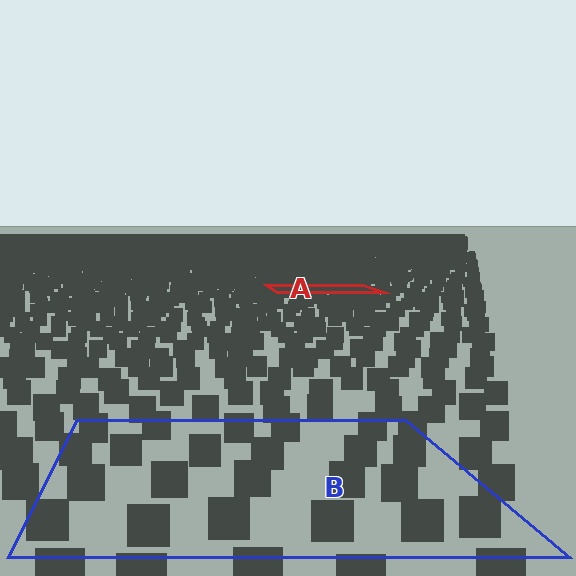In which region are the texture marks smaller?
The texture marks are smaller in region A, because it is farther away.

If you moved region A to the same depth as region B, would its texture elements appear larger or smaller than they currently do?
They would appear larger. At a closer depth, the same texture elements are projected at a bigger on-screen size.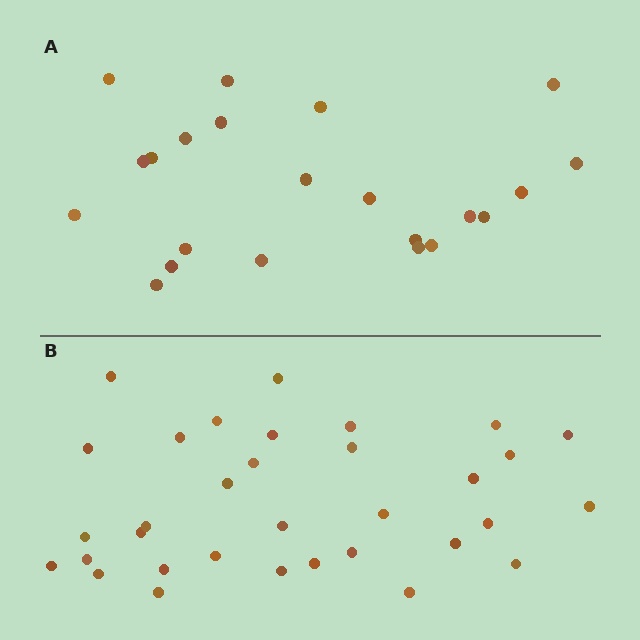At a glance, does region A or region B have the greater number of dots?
Region B (the bottom region) has more dots.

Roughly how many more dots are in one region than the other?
Region B has roughly 12 or so more dots than region A.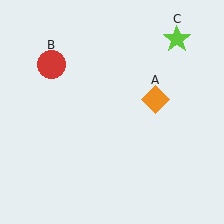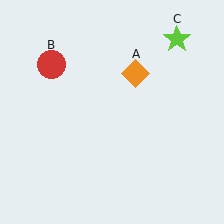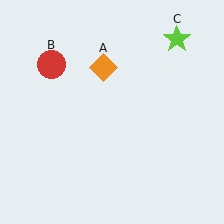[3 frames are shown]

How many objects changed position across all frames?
1 object changed position: orange diamond (object A).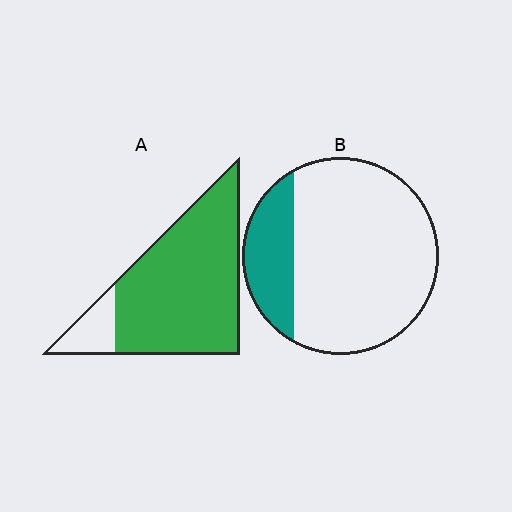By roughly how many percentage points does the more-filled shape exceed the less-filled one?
By roughly 65 percentage points (A over B).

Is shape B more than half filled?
No.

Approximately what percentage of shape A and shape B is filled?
A is approximately 85% and B is approximately 20%.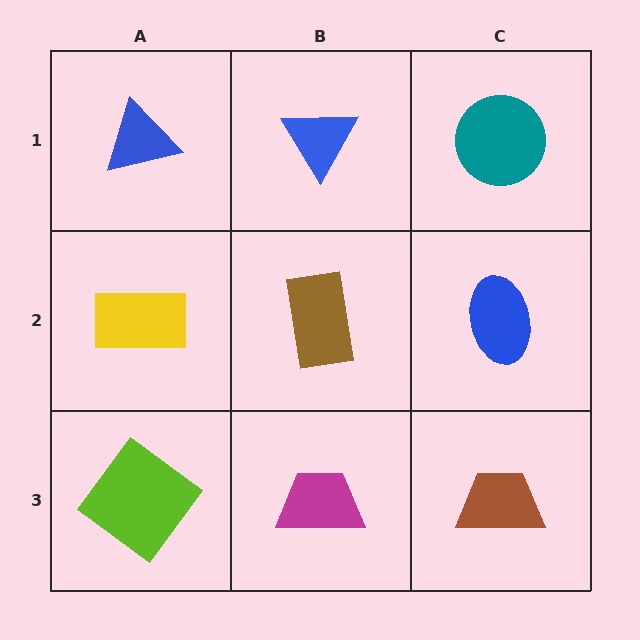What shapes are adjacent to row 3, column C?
A blue ellipse (row 2, column C), a magenta trapezoid (row 3, column B).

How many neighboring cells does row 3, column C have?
2.